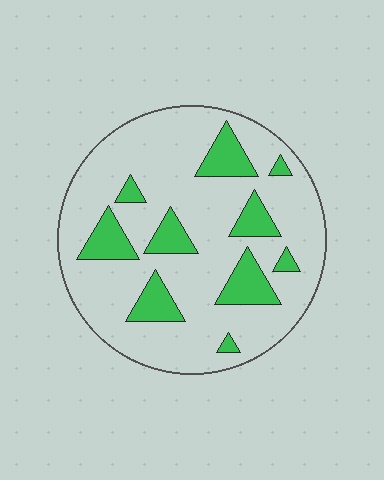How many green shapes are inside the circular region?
10.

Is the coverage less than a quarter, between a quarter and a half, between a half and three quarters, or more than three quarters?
Less than a quarter.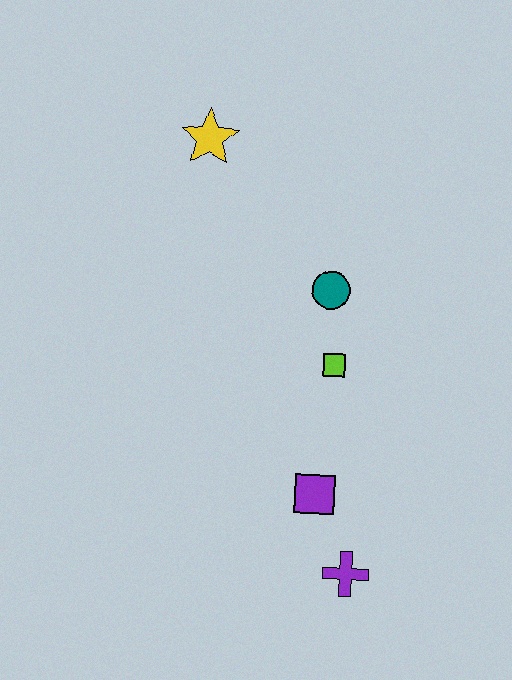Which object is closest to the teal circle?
The lime square is closest to the teal circle.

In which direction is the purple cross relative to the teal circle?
The purple cross is below the teal circle.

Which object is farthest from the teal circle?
The purple cross is farthest from the teal circle.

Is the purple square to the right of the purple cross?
No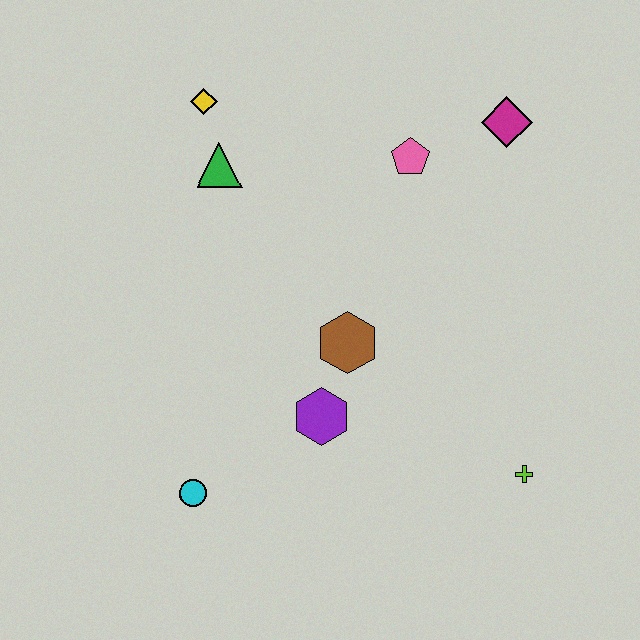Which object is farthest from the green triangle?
The lime cross is farthest from the green triangle.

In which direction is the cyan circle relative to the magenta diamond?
The cyan circle is below the magenta diamond.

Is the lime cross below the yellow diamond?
Yes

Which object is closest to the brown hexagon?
The purple hexagon is closest to the brown hexagon.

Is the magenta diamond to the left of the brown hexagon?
No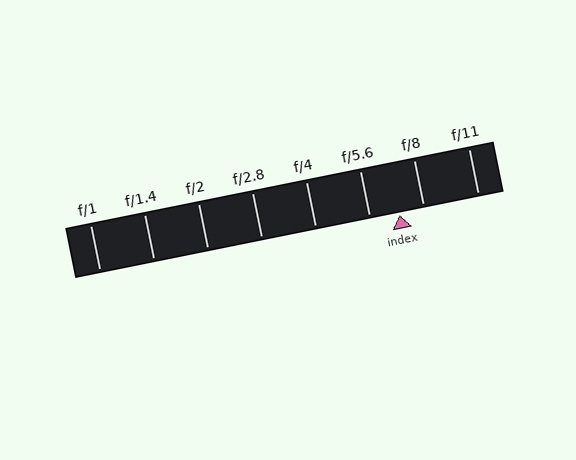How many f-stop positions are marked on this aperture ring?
There are 8 f-stop positions marked.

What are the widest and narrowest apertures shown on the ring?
The widest aperture shown is f/1 and the narrowest is f/11.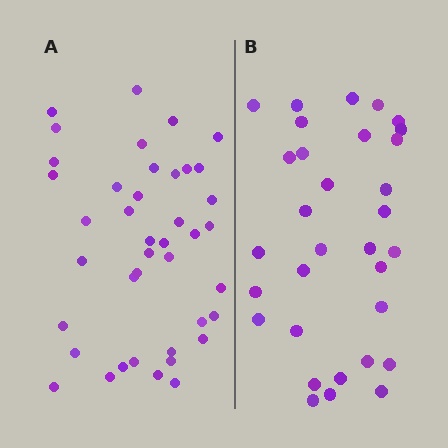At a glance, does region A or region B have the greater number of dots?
Region A (the left region) has more dots.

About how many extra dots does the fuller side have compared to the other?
Region A has roughly 8 or so more dots than region B.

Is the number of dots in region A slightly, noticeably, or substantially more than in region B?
Region A has noticeably more, but not dramatically so. The ratio is roughly 1.3 to 1.